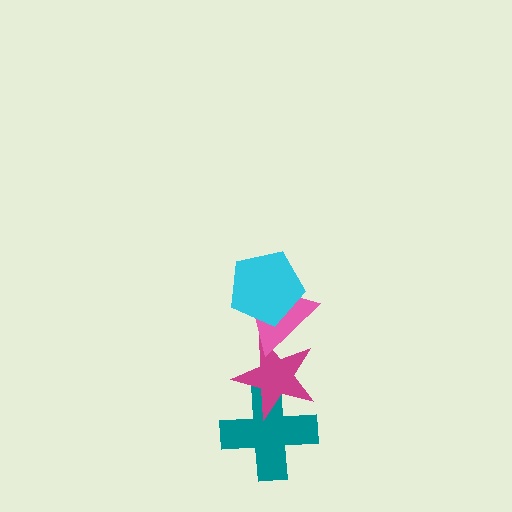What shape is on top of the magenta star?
The pink triangle is on top of the magenta star.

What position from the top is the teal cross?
The teal cross is 4th from the top.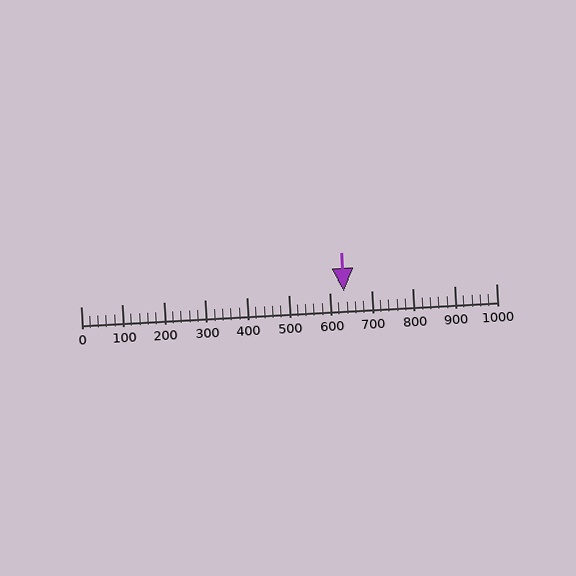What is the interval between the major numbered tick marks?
The major tick marks are spaced 100 units apart.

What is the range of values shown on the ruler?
The ruler shows values from 0 to 1000.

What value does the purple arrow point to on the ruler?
The purple arrow points to approximately 634.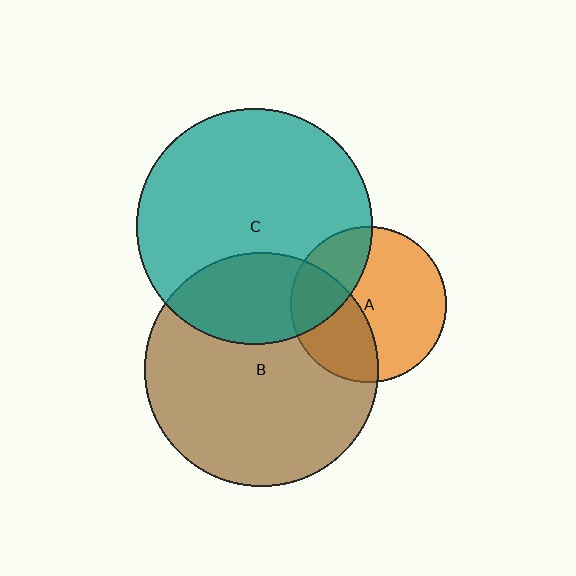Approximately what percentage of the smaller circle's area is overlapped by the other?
Approximately 35%.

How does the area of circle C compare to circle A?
Approximately 2.3 times.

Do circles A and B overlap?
Yes.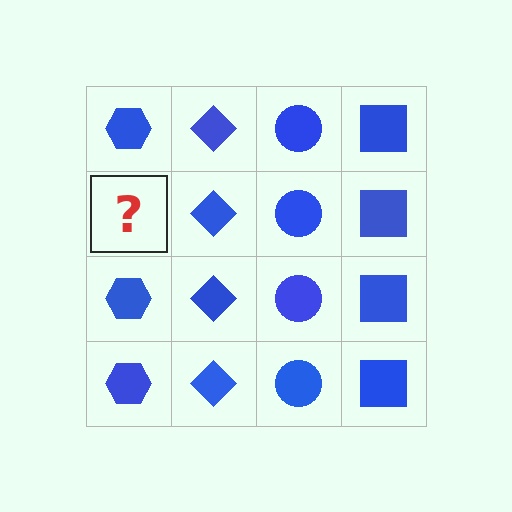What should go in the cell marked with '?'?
The missing cell should contain a blue hexagon.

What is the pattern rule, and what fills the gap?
The rule is that each column has a consistent shape. The gap should be filled with a blue hexagon.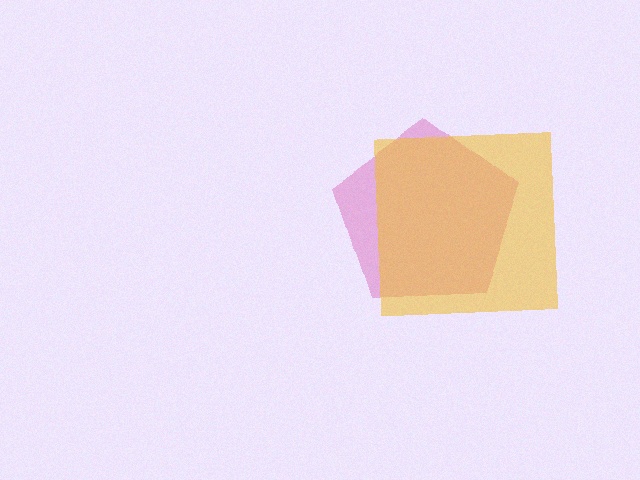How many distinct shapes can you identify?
There are 2 distinct shapes: a pink pentagon, a yellow square.